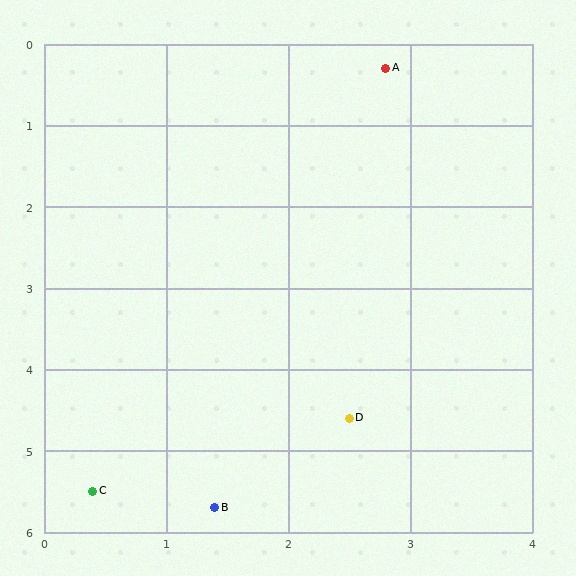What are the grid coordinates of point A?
Point A is at approximately (2.8, 0.3).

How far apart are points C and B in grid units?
Points C and B are about 1.0 grid units apart.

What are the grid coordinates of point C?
Point C is at approximately (0.4, 5.5).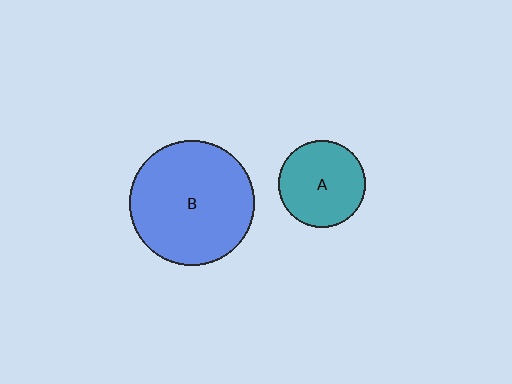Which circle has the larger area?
Circle B (blue).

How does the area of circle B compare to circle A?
Approximately 2.1 times.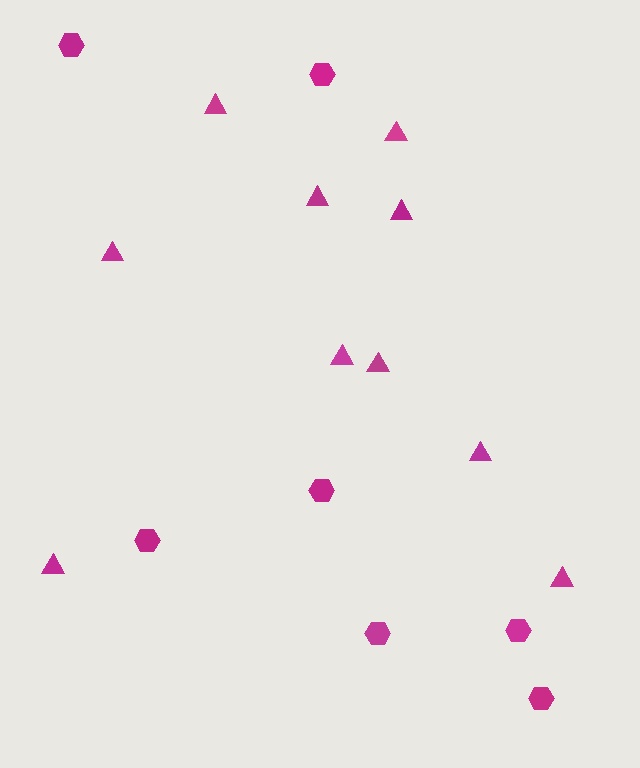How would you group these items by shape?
There are 2 groups: one group of triangles (10) and one group of hexagons (7).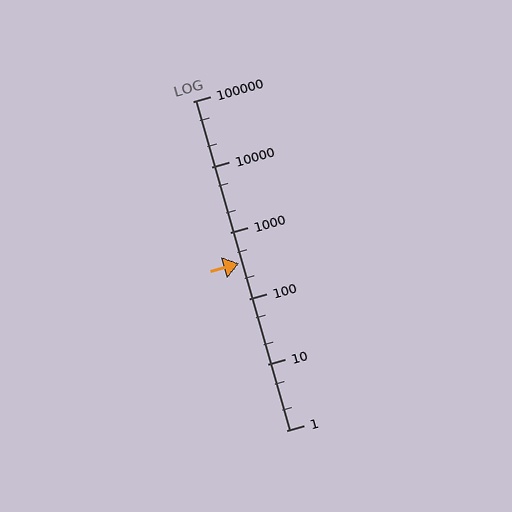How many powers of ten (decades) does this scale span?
The scale spans 5 decades, from 1 to 100000.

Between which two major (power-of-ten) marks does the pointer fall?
The pointer is between 100 and 1000.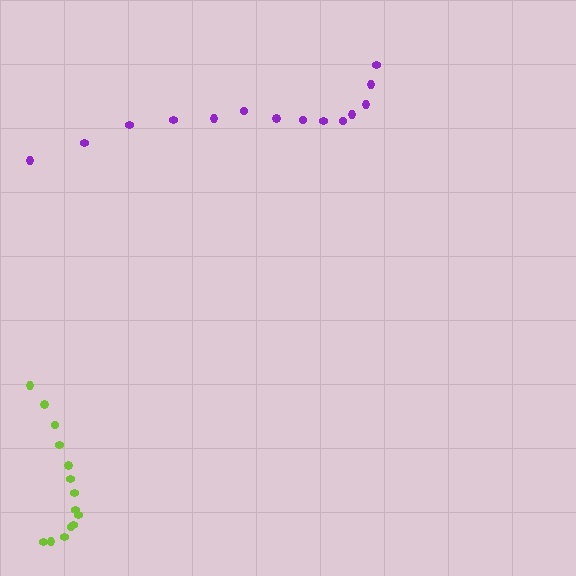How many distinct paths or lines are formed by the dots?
There are 2 distinct paths.